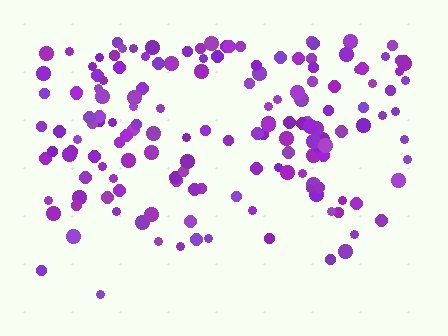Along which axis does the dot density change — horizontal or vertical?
Vertical.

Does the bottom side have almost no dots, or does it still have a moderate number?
Still a moderate number, just noticeably fewer than the top.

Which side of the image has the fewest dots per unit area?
The bottom.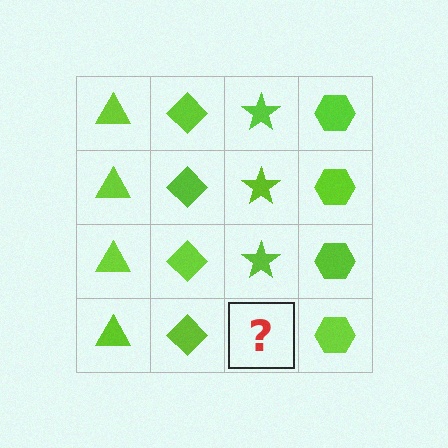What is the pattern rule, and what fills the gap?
The rule is that each column has a consistent shape. The gap should be filled with a lime star.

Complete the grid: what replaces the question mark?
The question mark should be replaced with a lime star.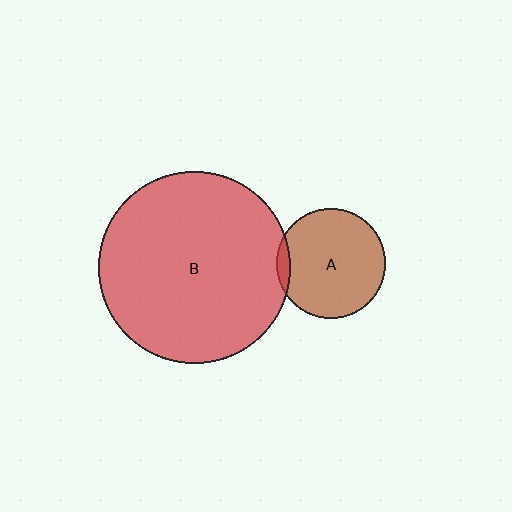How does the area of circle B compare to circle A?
Approximately 3.1 times.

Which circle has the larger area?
Circle B (red).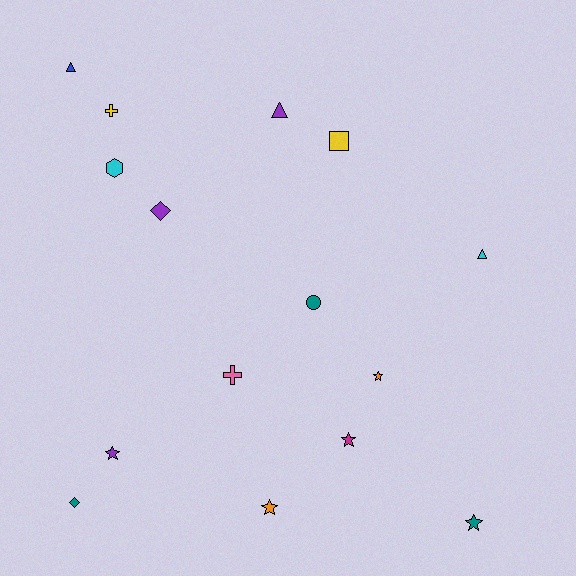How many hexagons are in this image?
There is 1 hexagon.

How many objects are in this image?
There are 15 objects.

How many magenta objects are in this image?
There is 1 magenta object.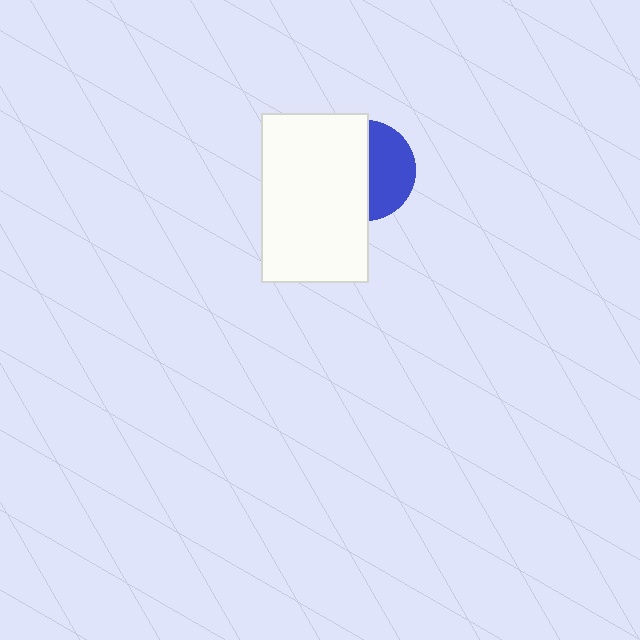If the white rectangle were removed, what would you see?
You would see the complete blue circle.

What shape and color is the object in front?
The object in front is a white rectangle.